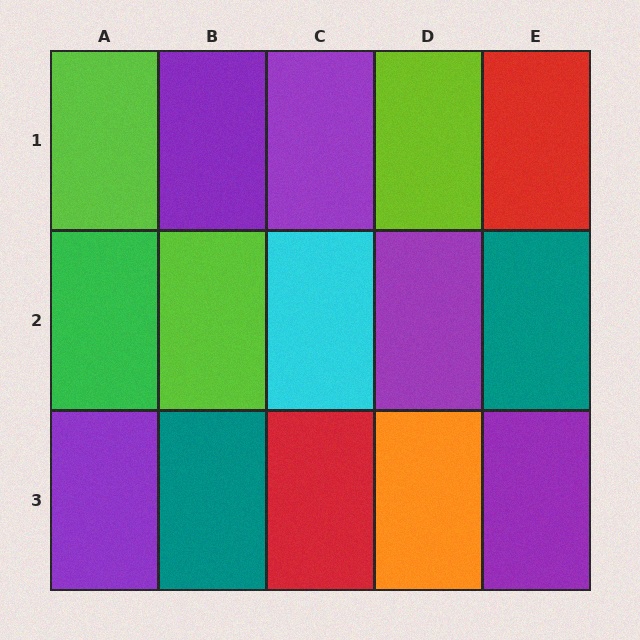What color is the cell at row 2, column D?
Purple.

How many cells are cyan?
1 cell is cyan.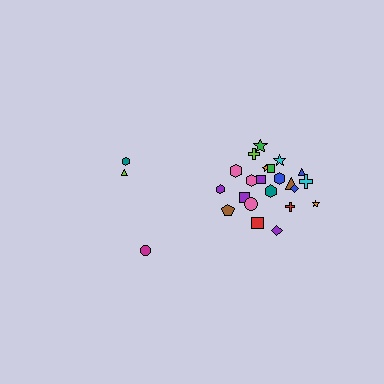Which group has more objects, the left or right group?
The right group.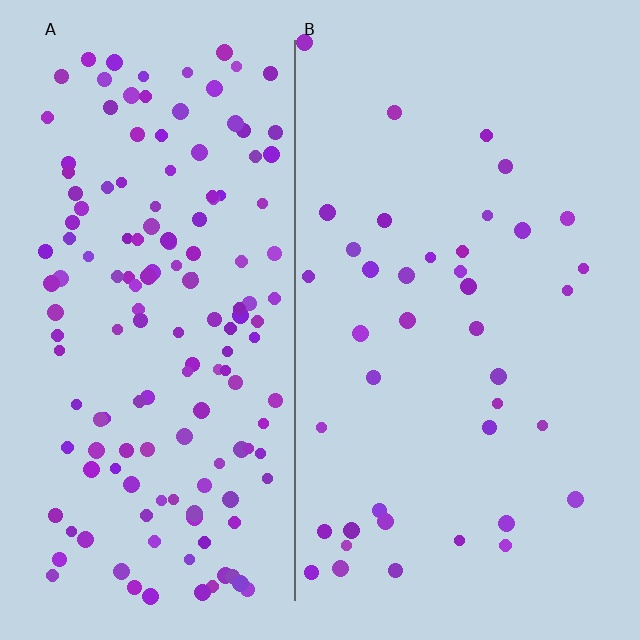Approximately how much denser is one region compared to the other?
Approximately 3.8× — region A over region B.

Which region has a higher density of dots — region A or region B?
A (the left).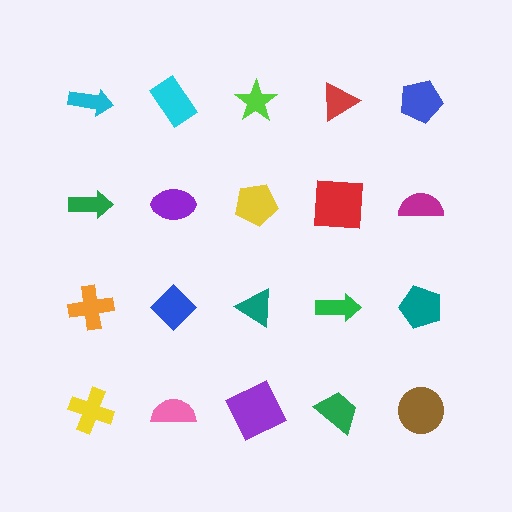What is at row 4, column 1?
A yellow cross.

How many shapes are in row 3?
5 shapes.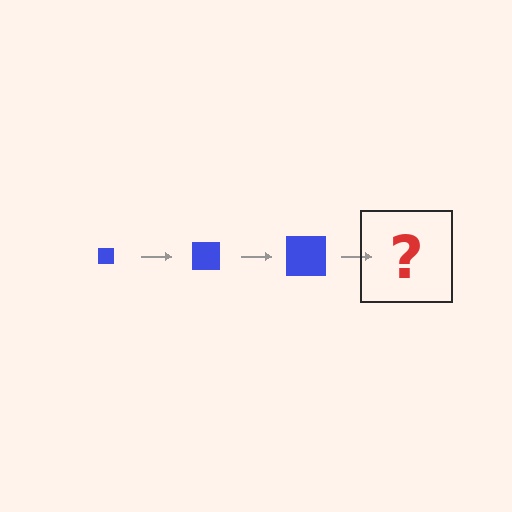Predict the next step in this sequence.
The next step is a blue square, larger than the previous one.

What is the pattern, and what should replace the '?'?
The pattern is that the square gets progressively larger each step. The '?' should be a blue square, larger than the previous one.